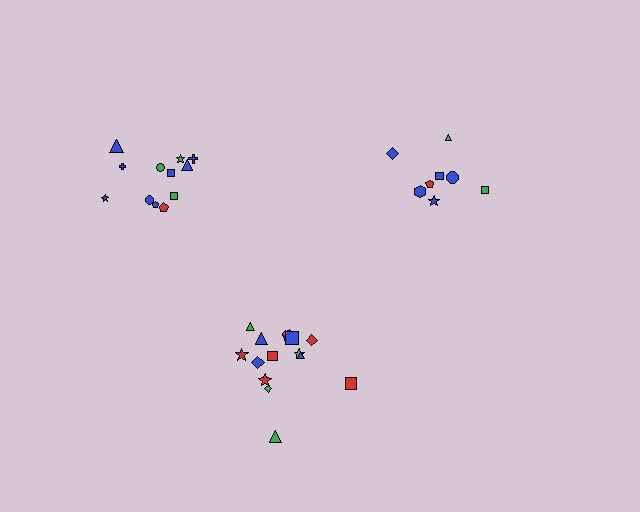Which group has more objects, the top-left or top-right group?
The top-left group.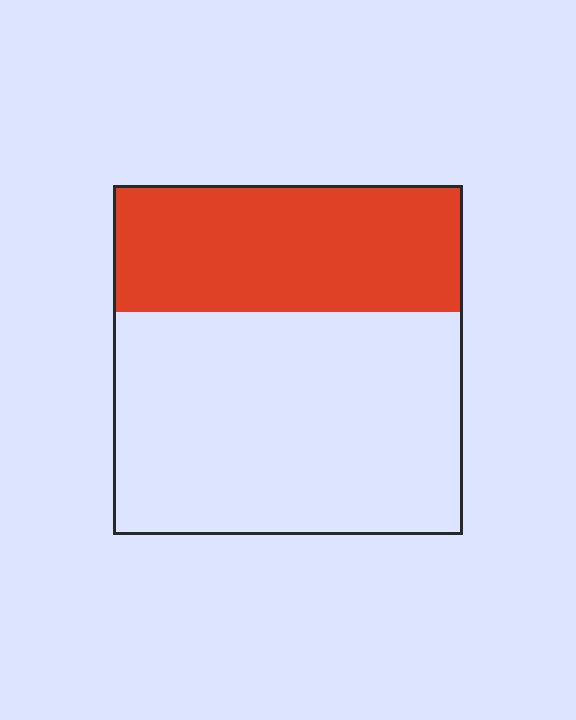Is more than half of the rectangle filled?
No.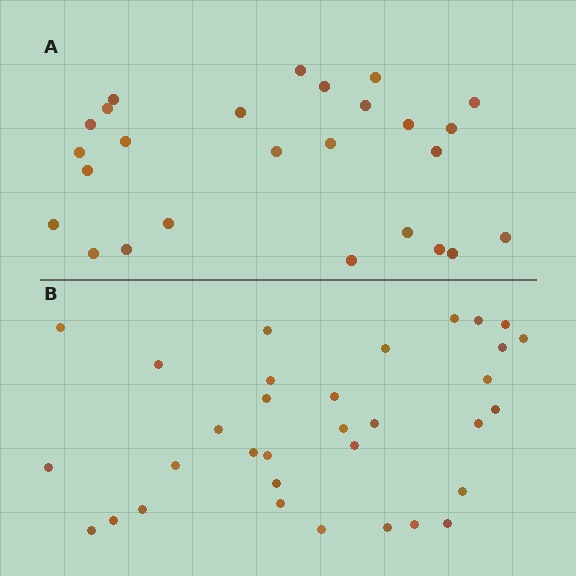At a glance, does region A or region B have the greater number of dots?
Region B (the bottom region) has more dots.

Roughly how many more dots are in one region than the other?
Region B has roughly 8 or so more dots than region A.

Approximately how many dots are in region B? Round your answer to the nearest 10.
About 30 dots. (The exact count is 33, which rounds to 30.)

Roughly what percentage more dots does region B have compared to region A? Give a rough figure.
About 25% more.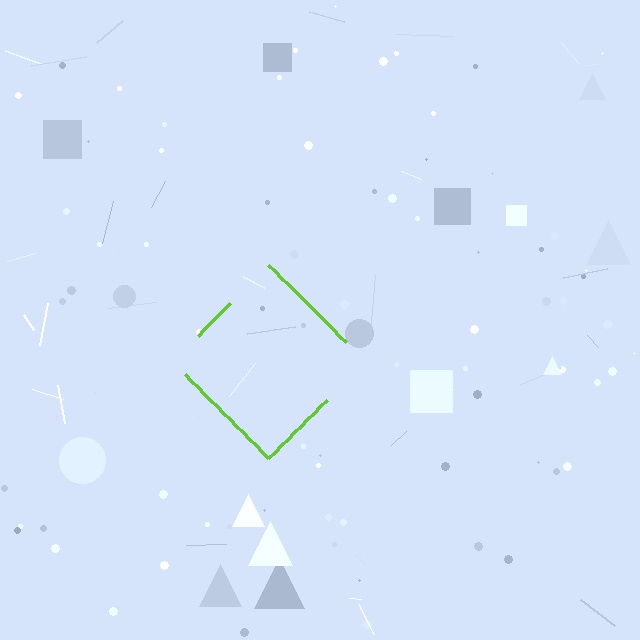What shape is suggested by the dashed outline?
The dashed outline suggests a diamond.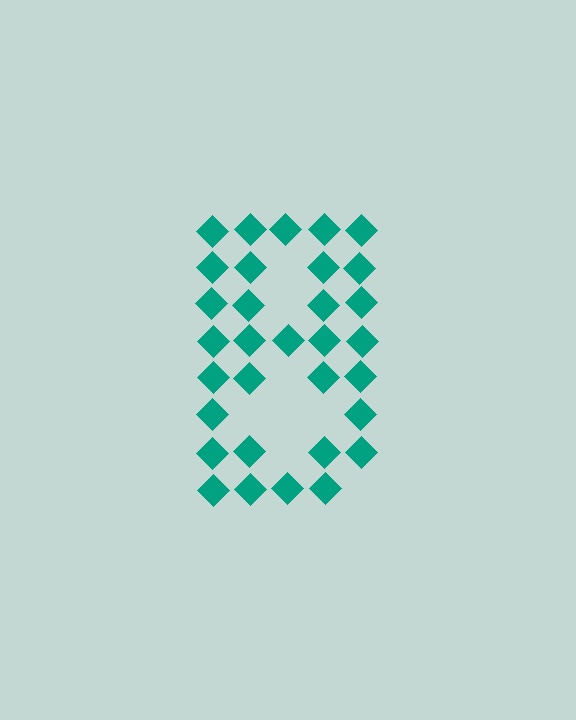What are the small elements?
The small elements are diamonds.